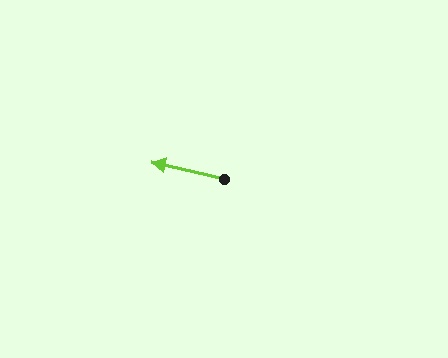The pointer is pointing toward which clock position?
Roughly 9 o'clock.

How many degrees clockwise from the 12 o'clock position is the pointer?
Approximately 283 degrees.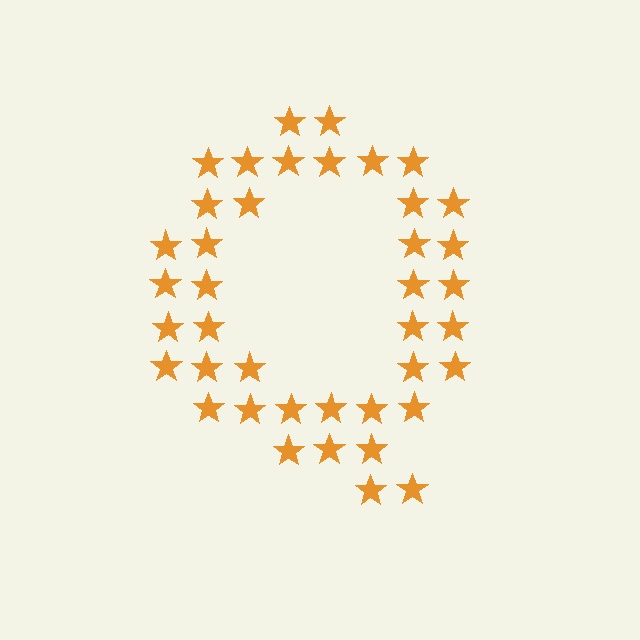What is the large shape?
The large shape is the letter Q.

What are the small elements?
The small elements are stars.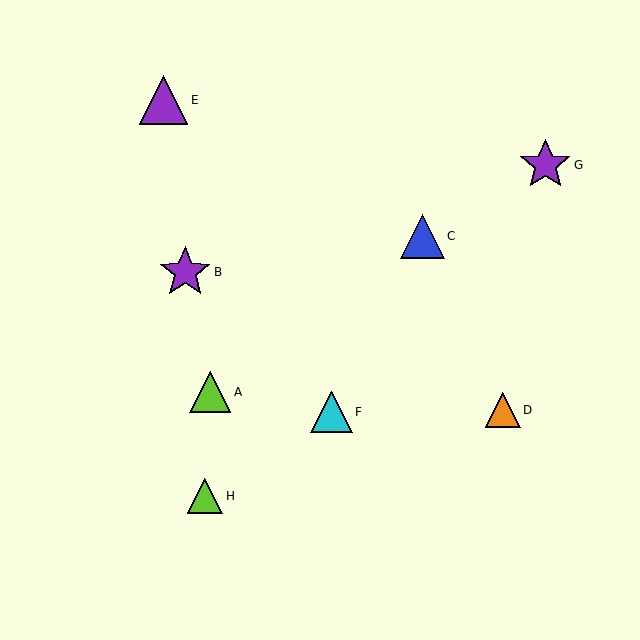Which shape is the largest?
The purple star (labeled B) is the largest.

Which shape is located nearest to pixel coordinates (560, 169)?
The purple star (labeled G) at (545, 165) is nearest to that location.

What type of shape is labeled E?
Shape E is a purple triangle.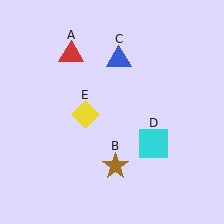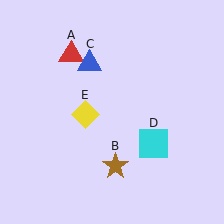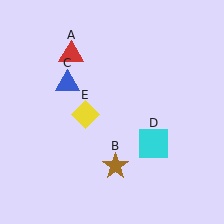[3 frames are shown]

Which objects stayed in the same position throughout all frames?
Red triangle (object A) and brown star (object B) and cyan square (object D) and yellow diamond (object E) remained stationary.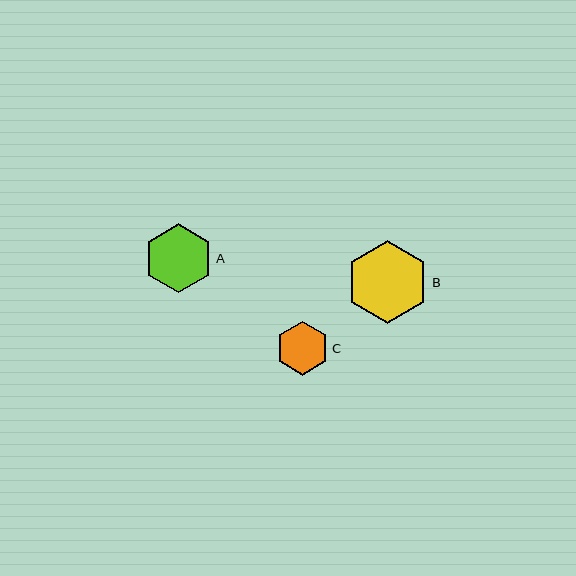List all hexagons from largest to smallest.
From largest to smallest: B, A, C.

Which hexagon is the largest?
Hexagon B is the largest with a size of approximately 83 pixels.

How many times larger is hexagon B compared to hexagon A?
Hexagon B is approximately 1.2 times the size of hexagon A.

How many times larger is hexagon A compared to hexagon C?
Hexagon A is approximately 1.3 times the size of hexagon C.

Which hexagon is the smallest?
Hexagon C is the smallest with a size of approximately 54 pixels.